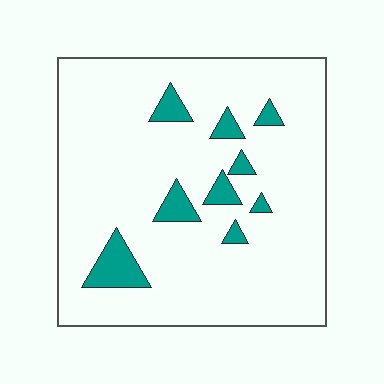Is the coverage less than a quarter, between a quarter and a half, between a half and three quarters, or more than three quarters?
Less than a quarter.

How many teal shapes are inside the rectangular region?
9.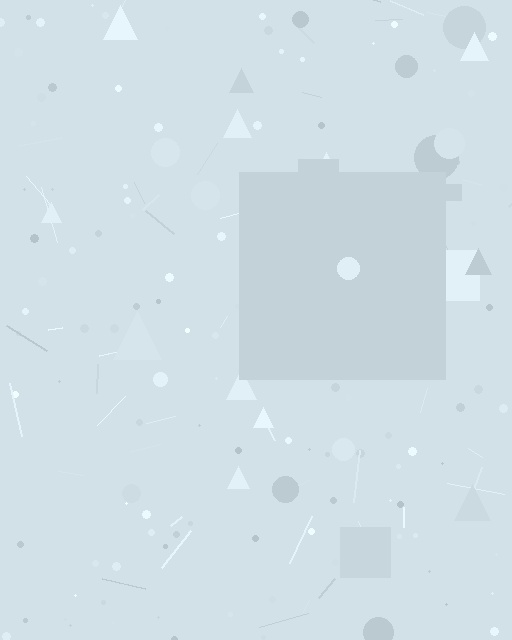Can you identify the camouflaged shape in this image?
The camouflaged shape is a square.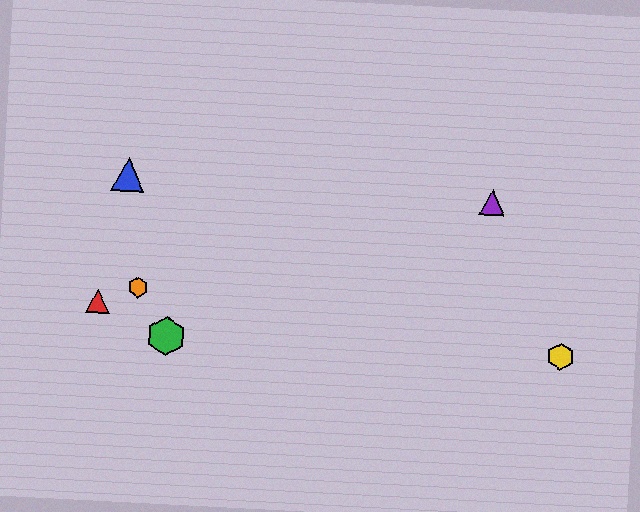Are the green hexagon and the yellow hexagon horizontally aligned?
Yes, both are at y≈336.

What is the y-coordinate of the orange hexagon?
The orange hexagon is at y≈287.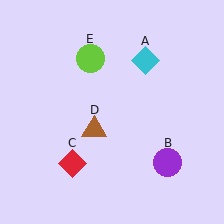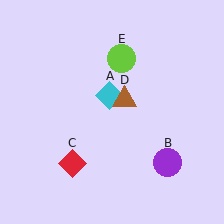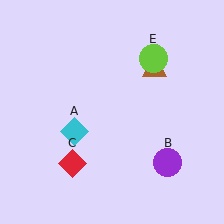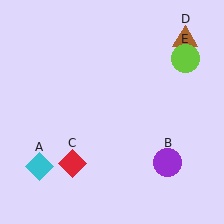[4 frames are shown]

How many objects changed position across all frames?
3 objects changed position: cyan diamond (object A), brown triangle (object D), lime circle (object E).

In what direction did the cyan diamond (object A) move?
The cyan diamond (object A) moved down and to the left.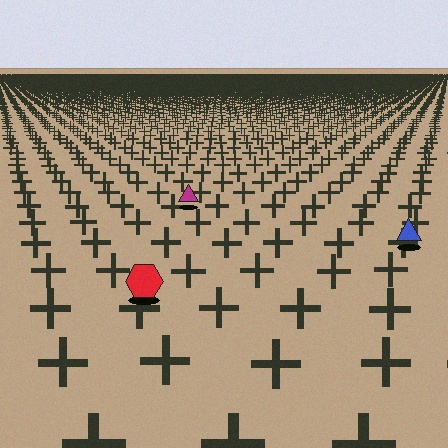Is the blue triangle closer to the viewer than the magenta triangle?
Yes. The blue triangle is closer — you can tell from the texture gradient: the ground texture is coarser near it.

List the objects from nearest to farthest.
From nearest to farthest: the red hexagon, the blue triangle, the magenta triangle.